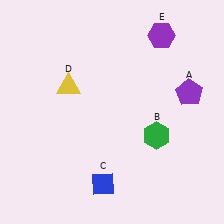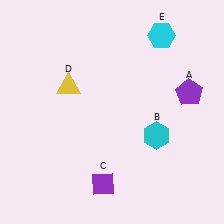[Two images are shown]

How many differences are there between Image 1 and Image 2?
There are 3 differences between the two images.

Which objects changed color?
B changed from green to cyan. C changed from blue to purple. E changed from purple to cyan.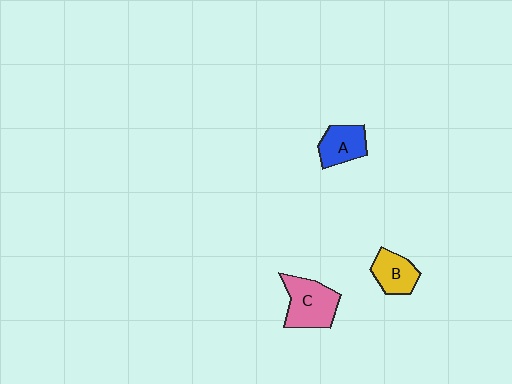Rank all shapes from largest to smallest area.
From largest to smallest: C (pink), A (blue), B (yellow).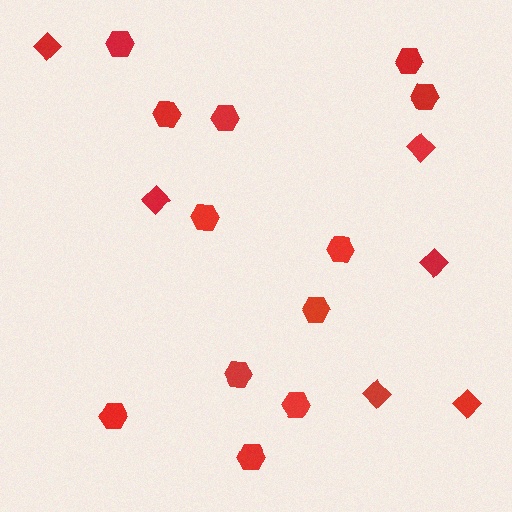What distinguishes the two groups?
There are 2 groups: one group of hexagons (12) and one group of diamonds (6).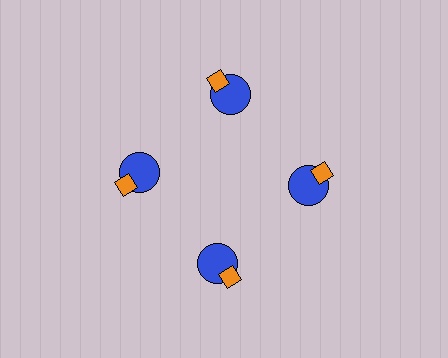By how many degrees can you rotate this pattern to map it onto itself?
The pattern maps onto itself every 90 degrees of rotation.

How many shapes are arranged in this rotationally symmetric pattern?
There are 8 shapes, arranged in 4 groups of 2.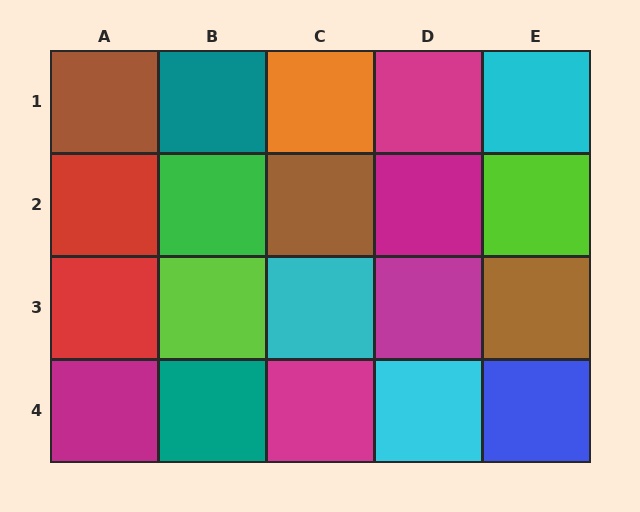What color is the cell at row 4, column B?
Teal.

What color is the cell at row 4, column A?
Magenta.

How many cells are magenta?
5 cells are magenta.